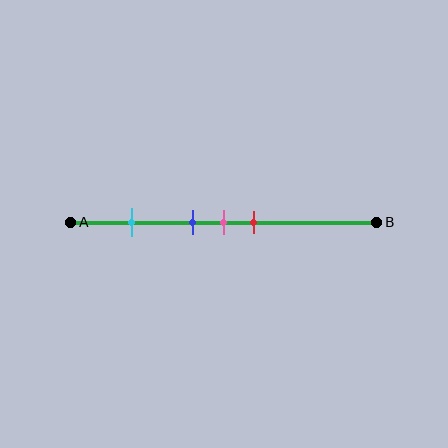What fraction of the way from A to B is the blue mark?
The blue mark is approximately 40% (0.4) of the way from A to B.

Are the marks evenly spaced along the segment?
No, the marks are not evenly spaced.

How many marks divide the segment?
There are 4 marks dividing the segment.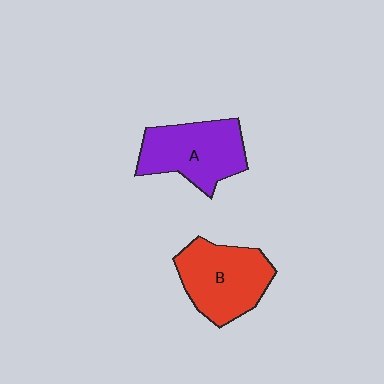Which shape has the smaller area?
Shape A (purple).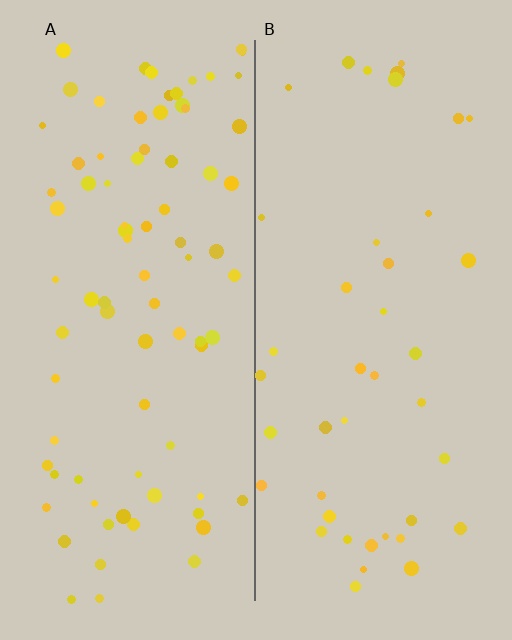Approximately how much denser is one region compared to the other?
Approximately 2.0× — region A over region B.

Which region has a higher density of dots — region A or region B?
A (the left).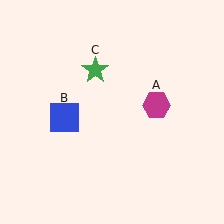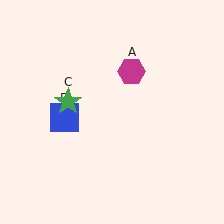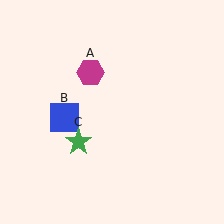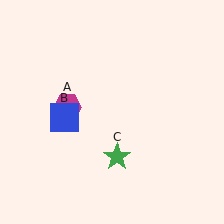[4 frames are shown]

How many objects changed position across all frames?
2 objects changed position: magenta hexagon (object A), green star (object C).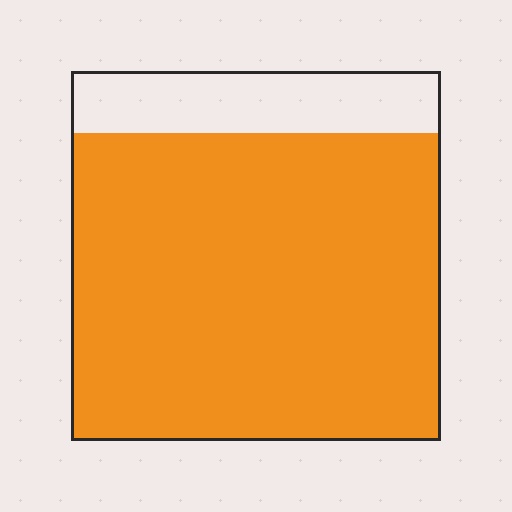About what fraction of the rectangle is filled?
About five sixths (5/6).